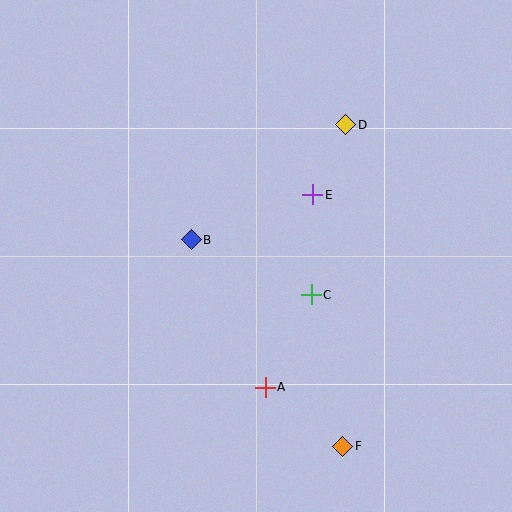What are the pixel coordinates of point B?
Point B is at (191, 240).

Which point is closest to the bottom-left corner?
Point A is closest to the bottom-left corner.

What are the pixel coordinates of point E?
Point E is at (313, 195).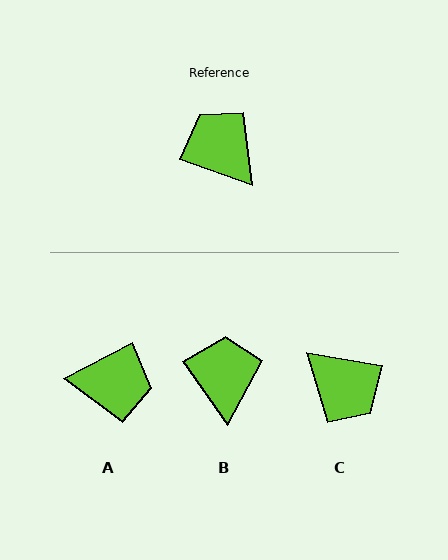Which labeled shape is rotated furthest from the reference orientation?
C, about 170 degrees away.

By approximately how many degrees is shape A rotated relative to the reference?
Approximately 133 degrees clockwise.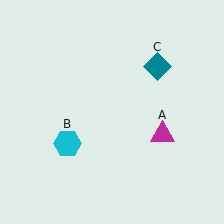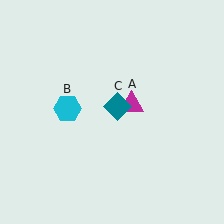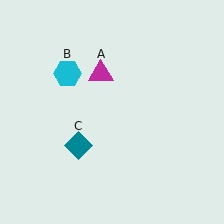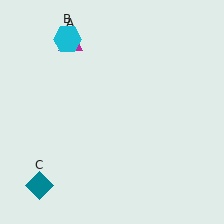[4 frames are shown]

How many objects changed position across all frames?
3 objects changed position: magenta triangle (object A), cyan hexagon (object B), teal diamond (object C).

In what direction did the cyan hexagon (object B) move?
The cyan hexagon (object B) moved up.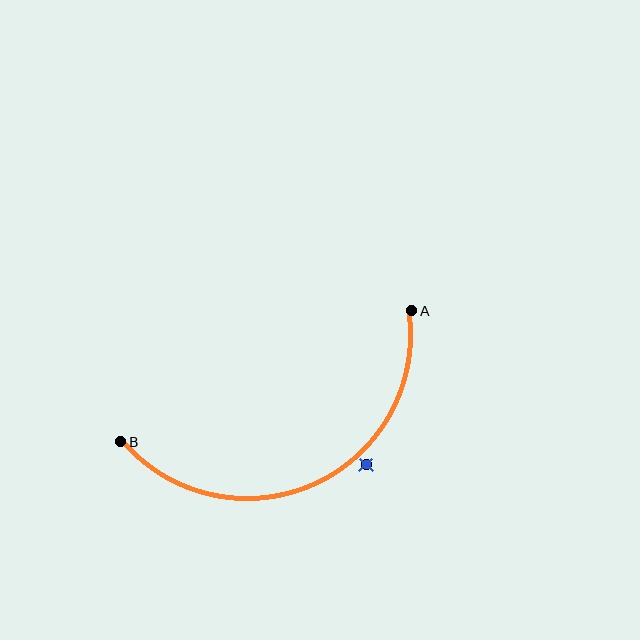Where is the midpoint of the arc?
The arc midpoint is the point on the curve farthest from the straight line joining A and B. It sits below that line.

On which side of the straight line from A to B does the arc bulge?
The arc bulges below the straight line connecting A and B.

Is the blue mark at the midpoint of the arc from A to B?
No — the blue mark does not lie on the arc at all. It sits slightly outside the curve.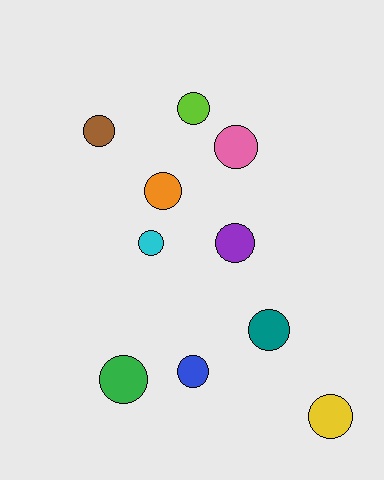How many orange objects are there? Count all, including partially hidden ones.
There is 1 orange object.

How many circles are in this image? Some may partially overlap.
There are 10 circles.